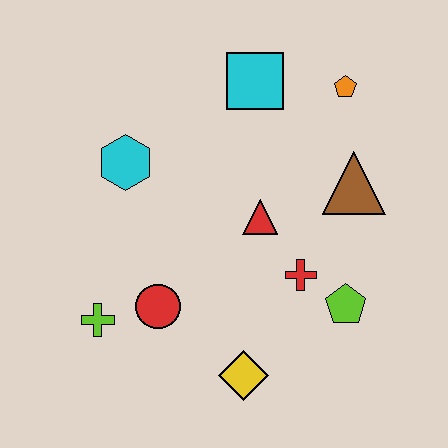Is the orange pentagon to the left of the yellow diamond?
No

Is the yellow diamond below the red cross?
Yes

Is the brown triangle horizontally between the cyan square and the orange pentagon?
No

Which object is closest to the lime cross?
The red circle is closest to the lime cross.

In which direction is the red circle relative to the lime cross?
The red circle is to the right of the lime cross.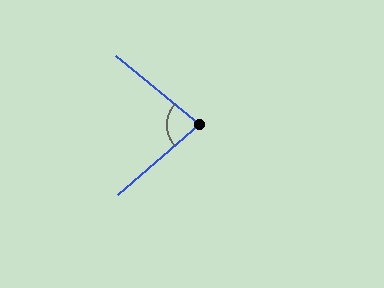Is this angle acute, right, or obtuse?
It is acute.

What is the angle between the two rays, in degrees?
Approximately 80 degrees.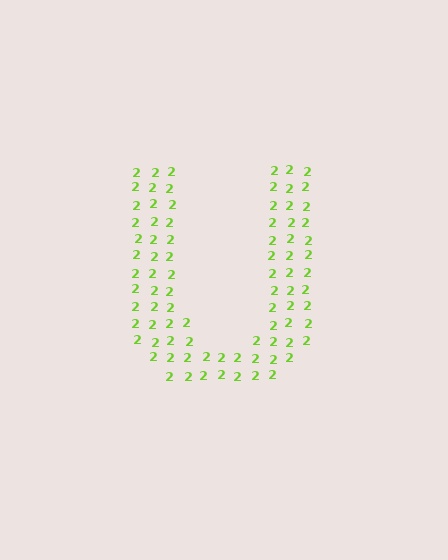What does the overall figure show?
The overall figure shows the letter U.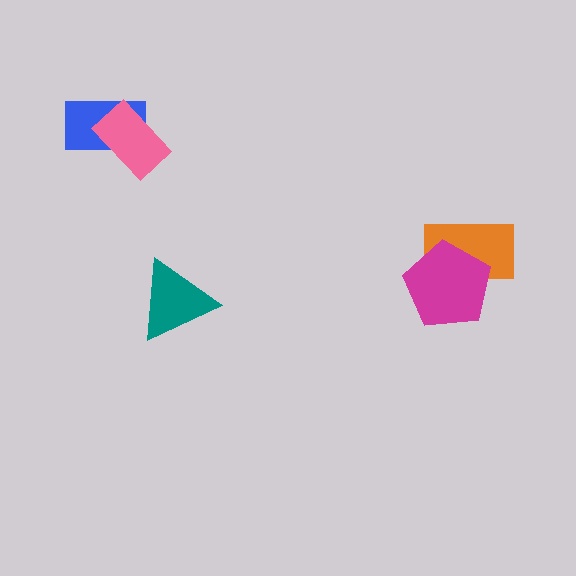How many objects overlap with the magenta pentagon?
1 object overlaps with the magenta pentagon.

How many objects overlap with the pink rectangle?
1 object overlaps with the pink rectangle.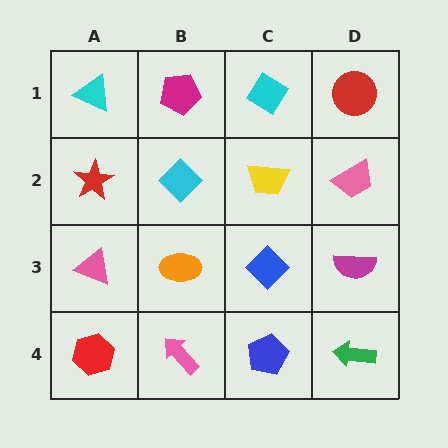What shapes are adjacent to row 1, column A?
A red star (row 2, column A), a magenta pentagon (row 1, column B).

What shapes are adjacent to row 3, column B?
A cyan diamond (row 2, column B), a pink arrow (row 4, column B), a pink triangle (row 3, column A), a blue diamond (row 3, column C).